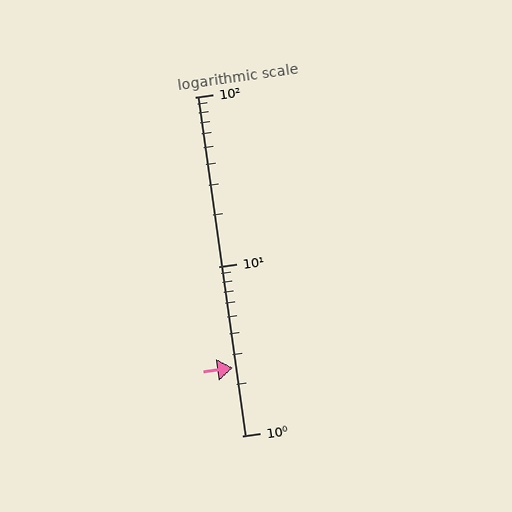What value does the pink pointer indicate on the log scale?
The pointer indicates approximately 2.5.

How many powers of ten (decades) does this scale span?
The scale spans 2 decades, from 1 to 100.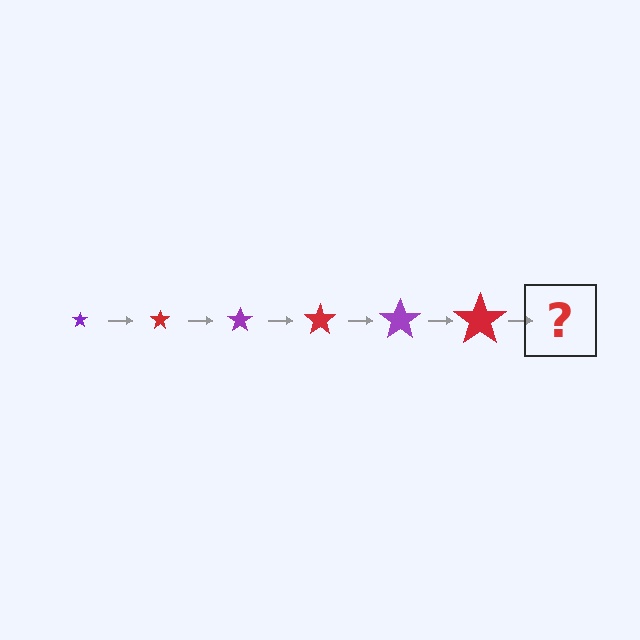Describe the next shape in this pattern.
It should be a purple star, larger than the previous one.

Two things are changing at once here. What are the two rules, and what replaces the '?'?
The two rules are that the star grows larger each step and the color cycles through purple and red. The '?' should be a purple star, larger than the previous one.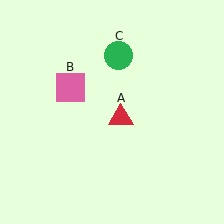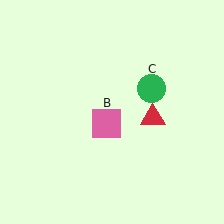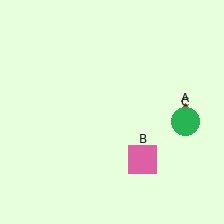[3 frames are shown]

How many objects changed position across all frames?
3 objects changed position: red triangle (object A), pink square (object B), green circle (object C).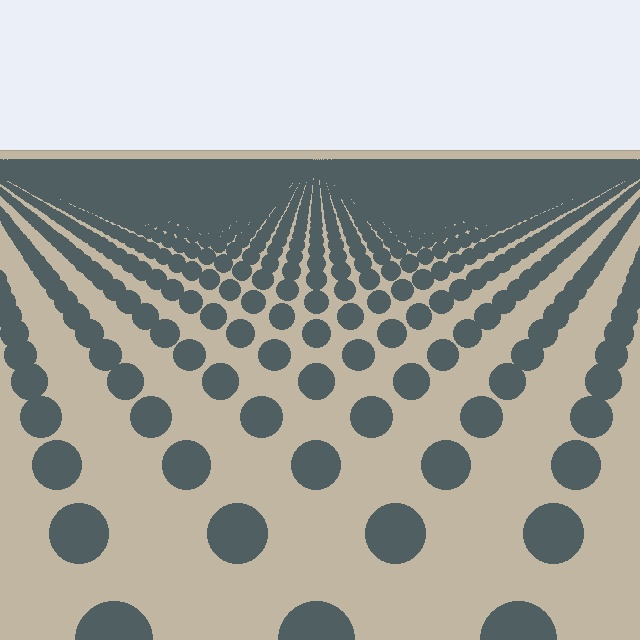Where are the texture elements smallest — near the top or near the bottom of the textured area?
Near the top.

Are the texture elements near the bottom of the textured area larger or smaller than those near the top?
Larger. Near the bottom, elements are closer to the viewer and appear at a bigger on-screen size.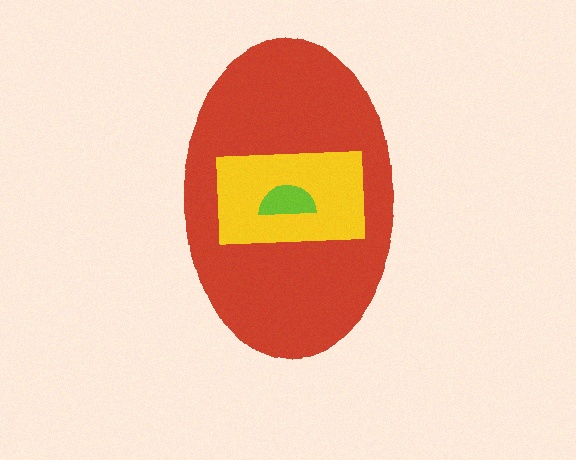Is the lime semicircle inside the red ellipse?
Yes.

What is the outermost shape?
The red ellipse.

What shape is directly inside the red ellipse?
The yellow rectangle.